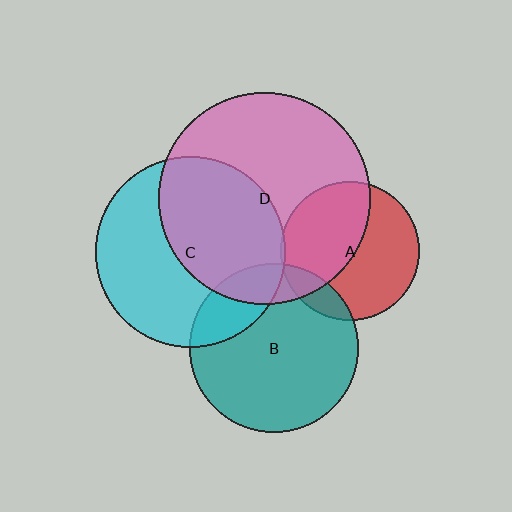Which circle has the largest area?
Circle D (pink).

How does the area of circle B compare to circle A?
Approximately 1.5 times.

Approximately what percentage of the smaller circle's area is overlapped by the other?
Approximately 50%.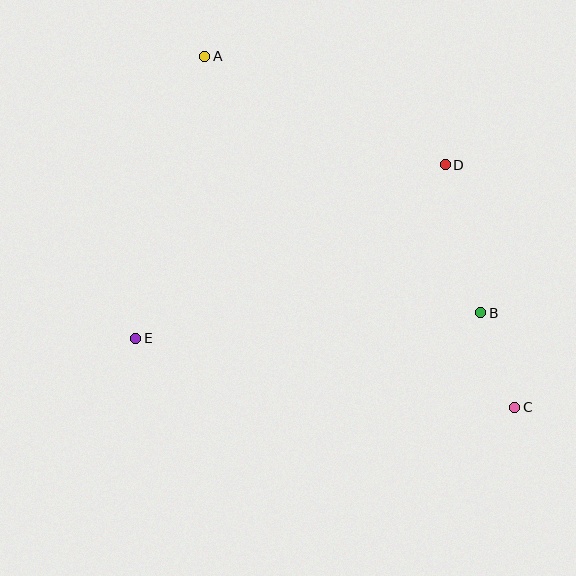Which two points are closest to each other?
Points B and C are closest to each other.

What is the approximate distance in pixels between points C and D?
The distance between C and D is approximately 253 pixels.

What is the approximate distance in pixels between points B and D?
The distance between B and D is approximately 152 pixels.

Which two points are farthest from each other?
Points A and C are farthest from each other.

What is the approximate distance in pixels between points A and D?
The distance between A and D is approximately 264 pixels.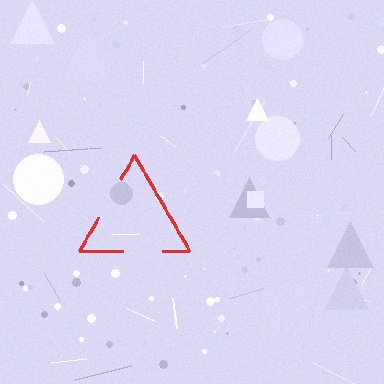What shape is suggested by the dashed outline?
The dashed outline suggests a triangle.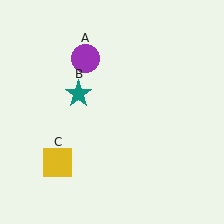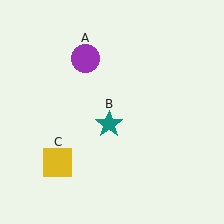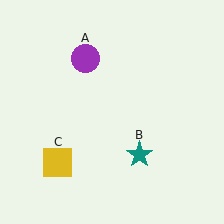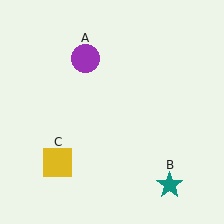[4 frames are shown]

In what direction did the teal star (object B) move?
The teal star (object B) moved down and to the right.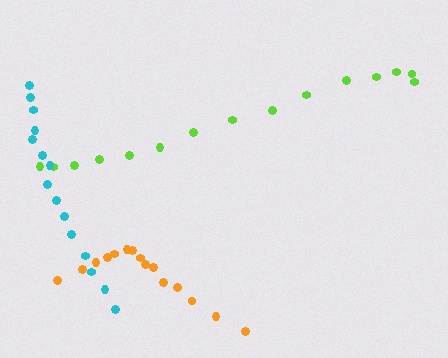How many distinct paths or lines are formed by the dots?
There are 3 distinct paths.